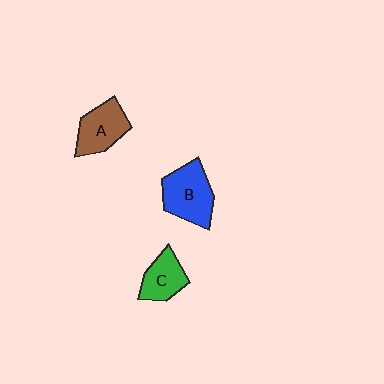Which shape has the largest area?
Shape B (blue).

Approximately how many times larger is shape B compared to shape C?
Approximately 1.5 times.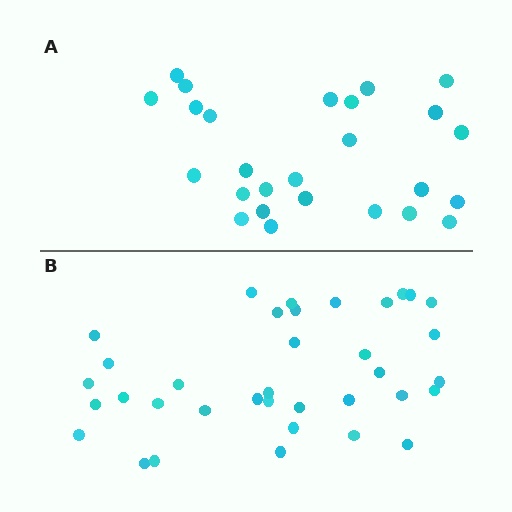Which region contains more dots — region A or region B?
Region B (the bottom region) has more dots.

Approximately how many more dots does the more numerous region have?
Region B has roughly 10 or so more dots than region A.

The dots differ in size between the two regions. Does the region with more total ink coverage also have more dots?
No. Region A has more total ink coverage because its dots are larger, but region B actually contains more individual dots. Total area can be misleading — the number of items is what matters here.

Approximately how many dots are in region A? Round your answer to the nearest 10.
About 30 dots. (The exact count is 26, which rounds to 30.)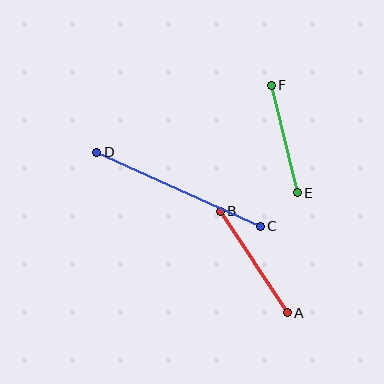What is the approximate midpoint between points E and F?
The midpoint is at approximately (284, 139) pixels.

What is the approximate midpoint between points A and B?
The midpoint is at approximately (254, 262) pixels.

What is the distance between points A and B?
The distance is approximately 121 pixels.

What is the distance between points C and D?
The distance is approximately 179 pixels.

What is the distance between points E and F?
The distance is approximately 111 pixels.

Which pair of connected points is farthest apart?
Points C and D are farthest apart.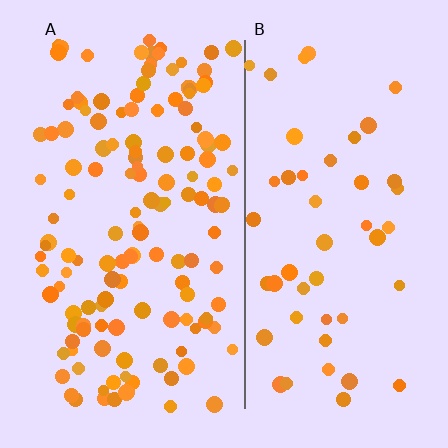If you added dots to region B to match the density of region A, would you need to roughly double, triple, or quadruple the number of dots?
Approximately triple.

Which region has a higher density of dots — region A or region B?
A (the left).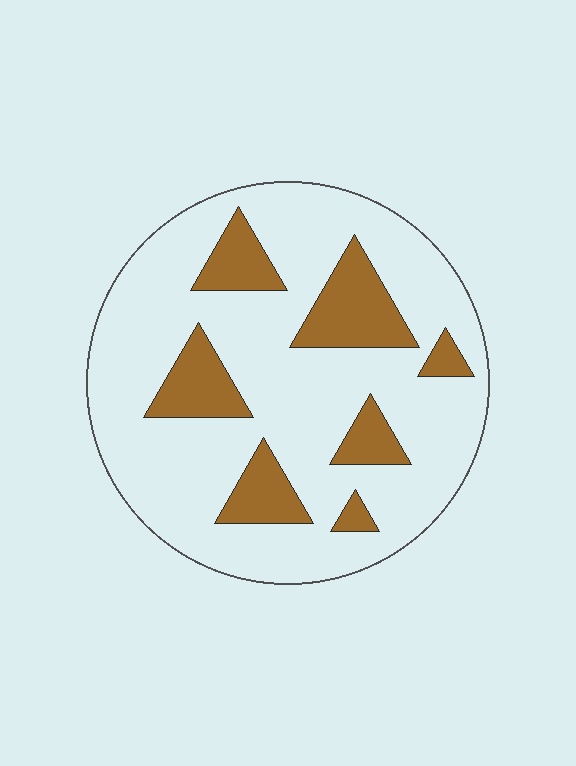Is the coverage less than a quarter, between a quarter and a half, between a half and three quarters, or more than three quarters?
Less than a quarter.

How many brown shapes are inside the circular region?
7.